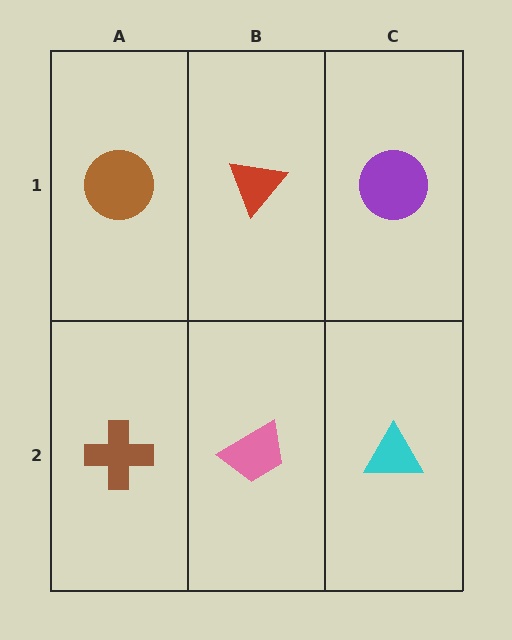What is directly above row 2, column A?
A brown circle.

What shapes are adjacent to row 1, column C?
A cyan triangle (row 2, column C), a red triangle (row 1, column B).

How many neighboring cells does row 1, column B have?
3.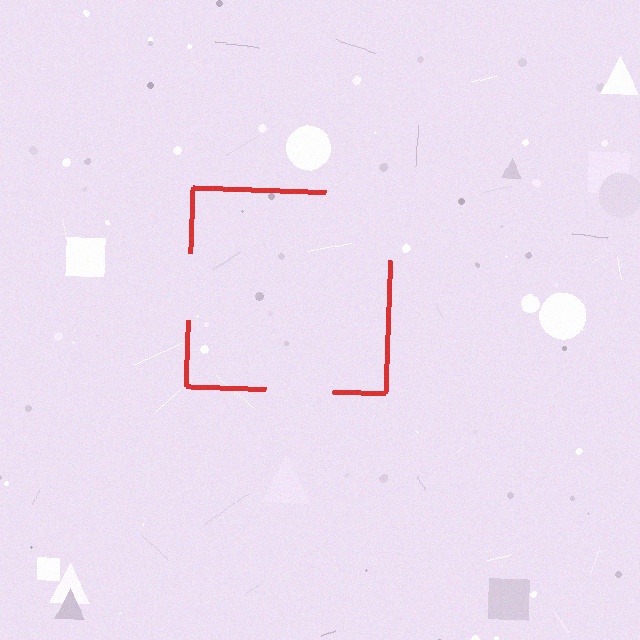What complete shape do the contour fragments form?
The contour fragments form a square.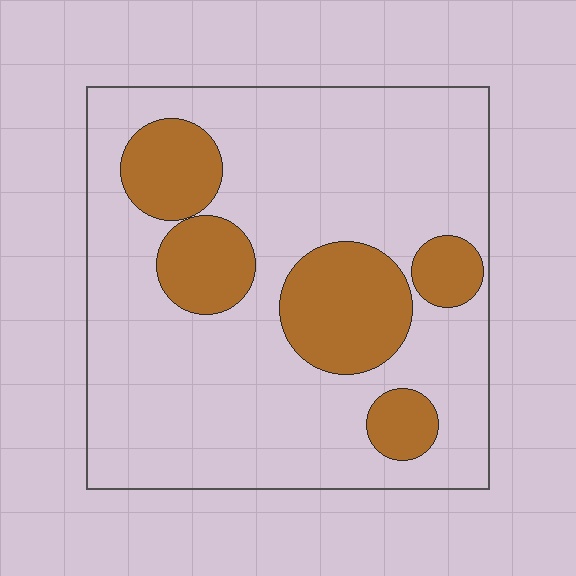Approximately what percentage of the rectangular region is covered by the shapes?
Approximately 25%.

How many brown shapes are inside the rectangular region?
5.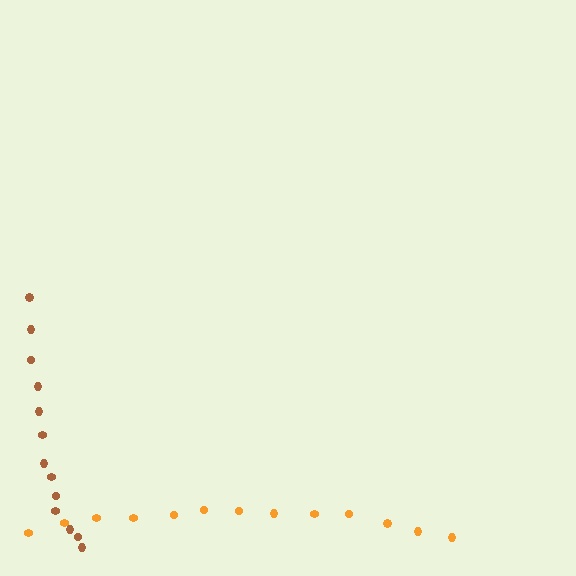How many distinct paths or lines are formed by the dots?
There are 2 distinct paths.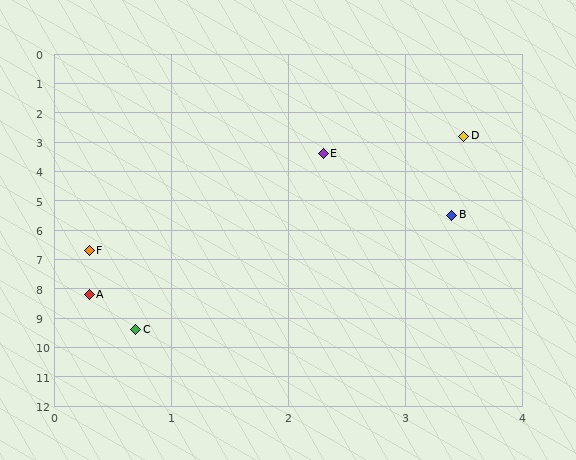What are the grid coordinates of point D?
Point D is at approximately (3.5, 2.8).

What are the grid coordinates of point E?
Point E is at approximately (2.3, 3.4).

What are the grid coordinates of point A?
Point A is at approximately (0.3, 8.2).